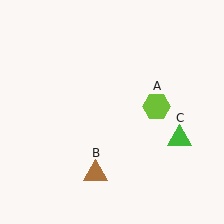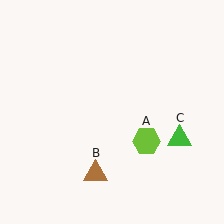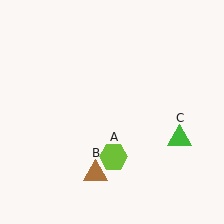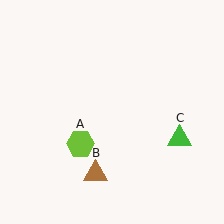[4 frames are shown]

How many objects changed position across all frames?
1 object changed position: lime hexagon (object A).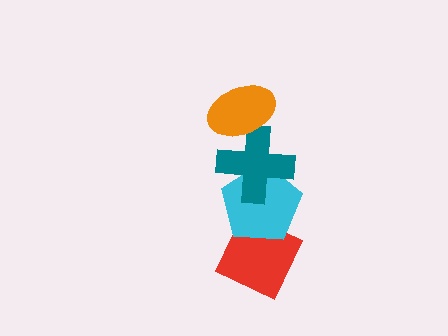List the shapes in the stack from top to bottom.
From top to bottom: the orange ellipse, the teal cross, the cyan pentagon, the red diamond.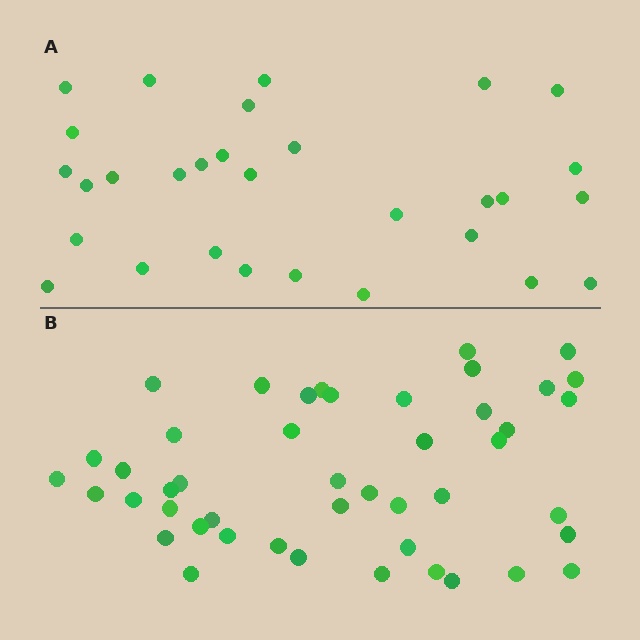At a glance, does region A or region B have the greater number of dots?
Region B (the bottom region) has more dots.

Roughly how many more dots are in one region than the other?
Region B has approximately 15 more dots than region A.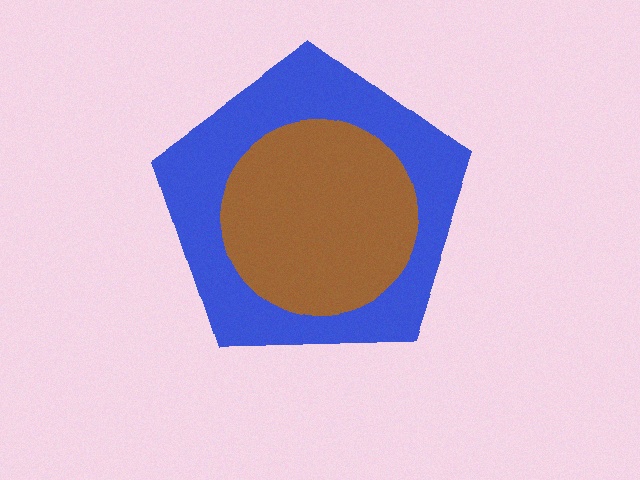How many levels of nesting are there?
2.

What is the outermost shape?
The blue pentagon.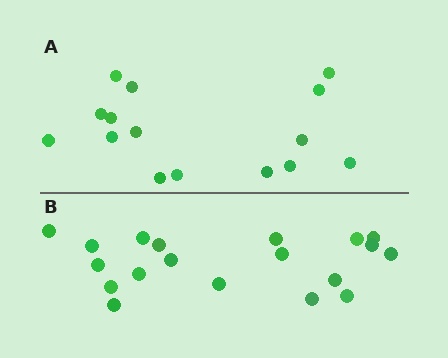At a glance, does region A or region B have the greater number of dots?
Region B (the bottom region) has more dots.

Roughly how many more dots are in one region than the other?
Region B has about 4 more dots than region A.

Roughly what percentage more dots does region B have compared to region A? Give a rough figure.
About 25% more.